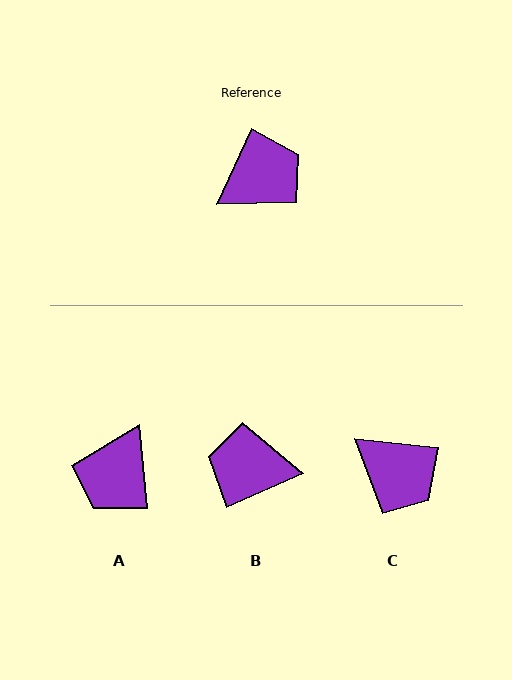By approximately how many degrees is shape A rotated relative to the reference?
Approximately 150 degrees clockwise.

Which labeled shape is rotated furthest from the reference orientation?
A, about 150 degrees away.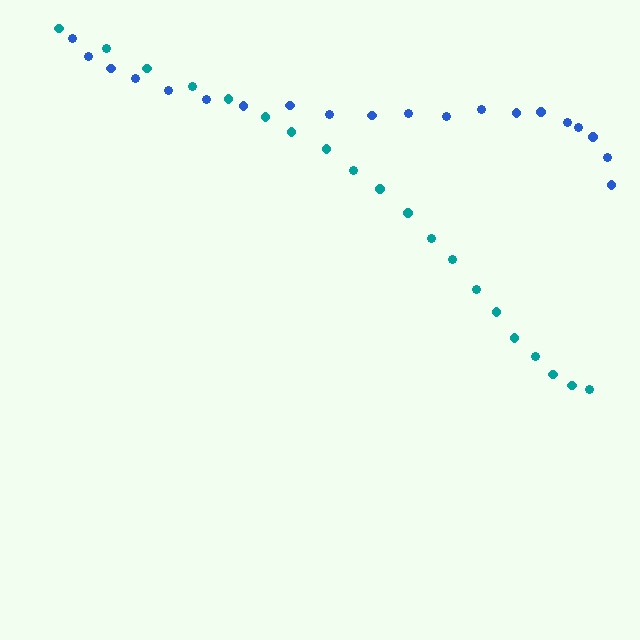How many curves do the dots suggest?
There are 2 distinct paths.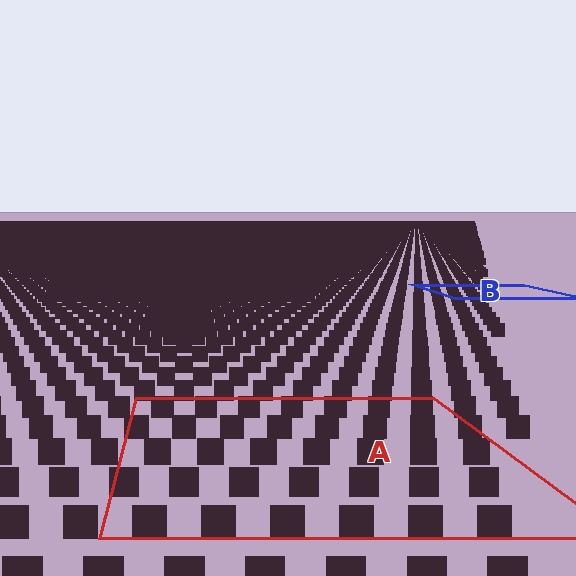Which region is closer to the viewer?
Region A is closer. The texture elements there are larger and more spread out.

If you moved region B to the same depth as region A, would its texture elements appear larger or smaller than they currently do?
They would appear larger. At a closer depth, the same texture elements are projected at a bigger on-screen size.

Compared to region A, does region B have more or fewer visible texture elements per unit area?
Region B has more texture elements per unit area — they are packed more densely because it is farther away.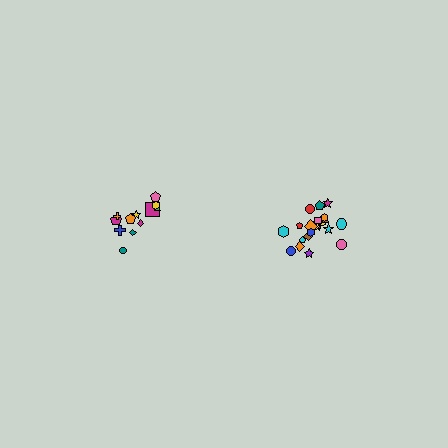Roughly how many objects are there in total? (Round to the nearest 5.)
Roughly 35 objects in total.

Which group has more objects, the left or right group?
The right group.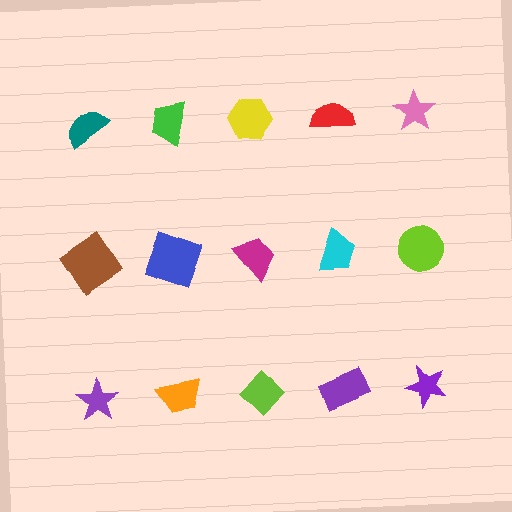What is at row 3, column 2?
An orange trapezoid.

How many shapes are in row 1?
5 shapes.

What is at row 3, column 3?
A lime diamond.